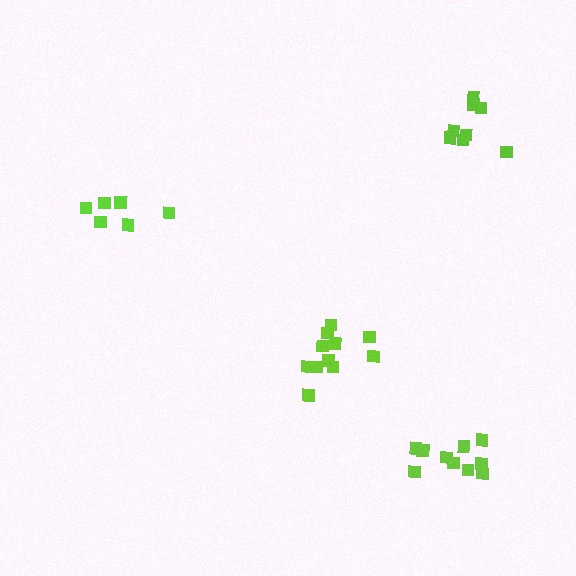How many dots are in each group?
Group 1: 6 dots, Group 2: 11 dots, Group 3: 8 dots, Group 4: 10 dots (35 total).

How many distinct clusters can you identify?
There are 4 distinct clusters.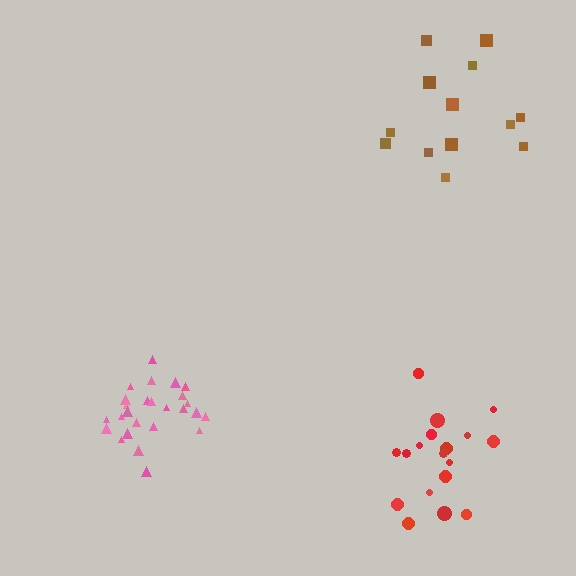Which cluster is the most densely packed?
Pink.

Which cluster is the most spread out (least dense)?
Brown.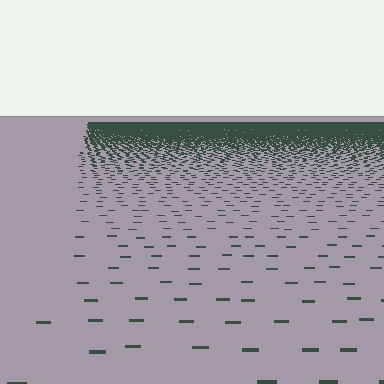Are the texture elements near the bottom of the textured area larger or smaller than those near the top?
Larger. Near the bottom, elements are closer to the viewer and appear at a bigger on-screen size.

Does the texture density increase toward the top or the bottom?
Density increases toward the top.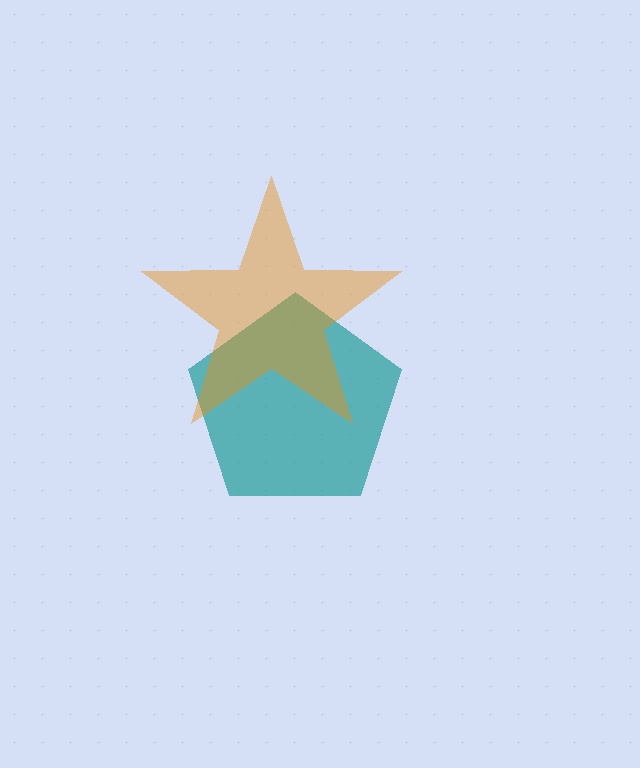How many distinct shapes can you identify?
There are 2 distinct shapes: a teal pentagon, an orange star.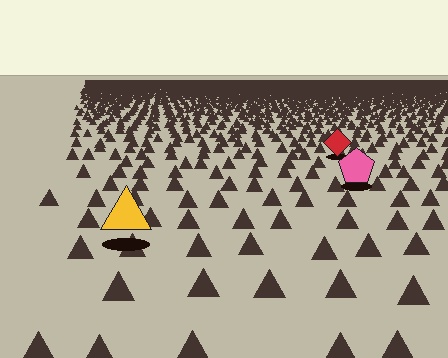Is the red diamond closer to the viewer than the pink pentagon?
No. The pink pentagon is closer — you can tell from the texture gradient: the ground texture is coarser near it.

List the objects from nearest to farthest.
From nearest to farthest: the yellow triangle, the pink pentagon, the red diamond.